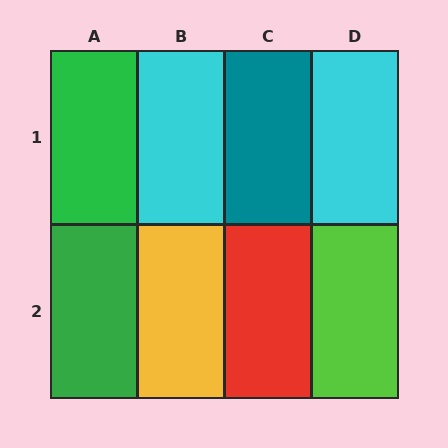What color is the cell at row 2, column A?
Green.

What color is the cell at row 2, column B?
Yellow.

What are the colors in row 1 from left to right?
Green, cyan, teal, cyan.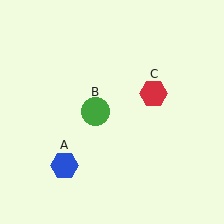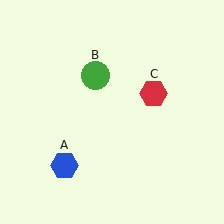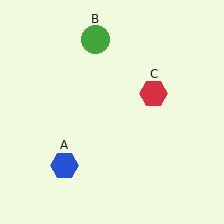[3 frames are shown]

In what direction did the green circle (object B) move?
The green circle (object B) moved up.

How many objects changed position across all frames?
1 object changed position: green circle (object B).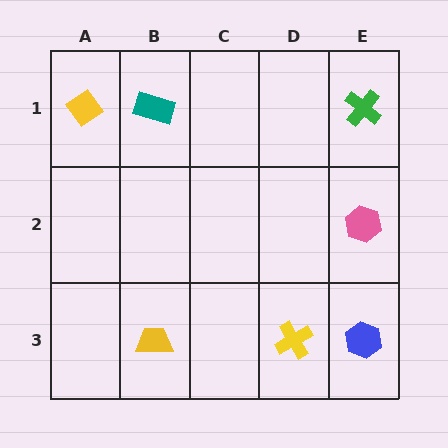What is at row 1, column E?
A green cross.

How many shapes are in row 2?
1 shape.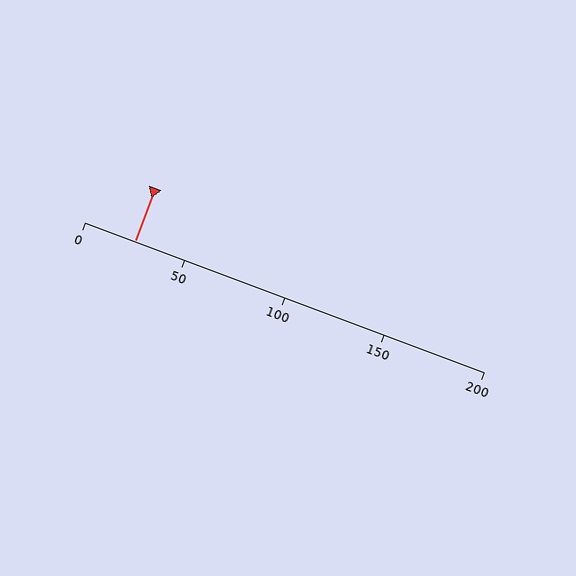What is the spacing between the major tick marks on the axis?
The major ticks are spaced 50 apart.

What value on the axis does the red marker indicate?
The marker indicates approximately 25.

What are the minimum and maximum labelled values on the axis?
The axis runs from 0 to 200.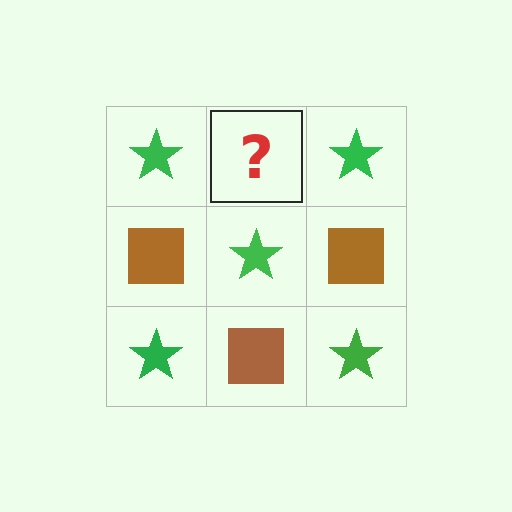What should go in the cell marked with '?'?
The missing cell should contain a brown square.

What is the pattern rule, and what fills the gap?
The rule is that it alternates green star and brown square in a checkerboard pattern. The gap should be filled with a brown square.